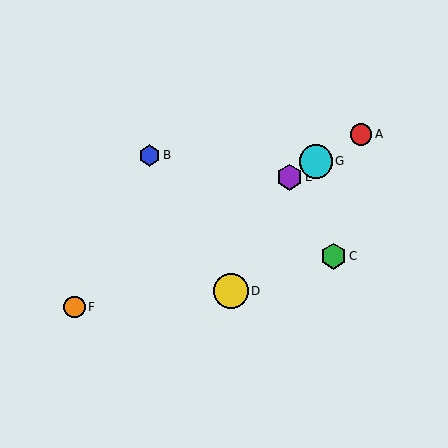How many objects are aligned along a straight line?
4 objects (A, E, F, G) are aligned along a straight line.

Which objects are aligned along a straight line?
Objects A, E, F, G are aligned along a straight line.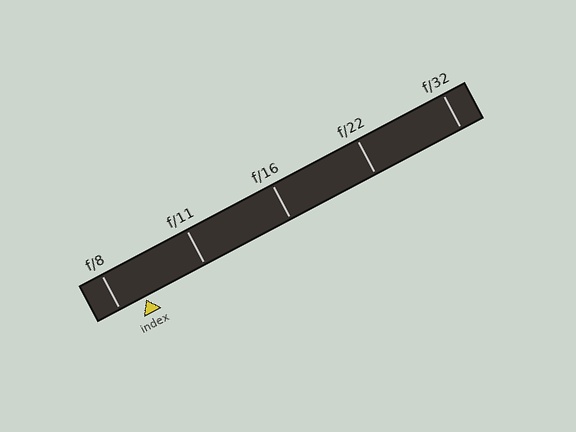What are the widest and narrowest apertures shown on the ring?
The widest aperture shown is f/8 and the narrowest is f/32.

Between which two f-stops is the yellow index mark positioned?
The index mark is between f/8 and f/11.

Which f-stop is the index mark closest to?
The index mark is closest to f/8.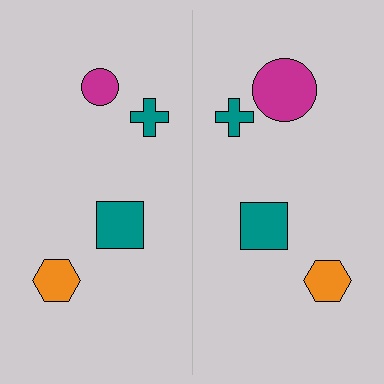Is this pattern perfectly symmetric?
No, the pattern is not perfectly symmetric. The magenta circle on the right side has a different size than its mirror counterpart.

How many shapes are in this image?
There are 8 shapes in this image.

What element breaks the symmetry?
The magenta circle on the right side has a different size than its mirror counterpart.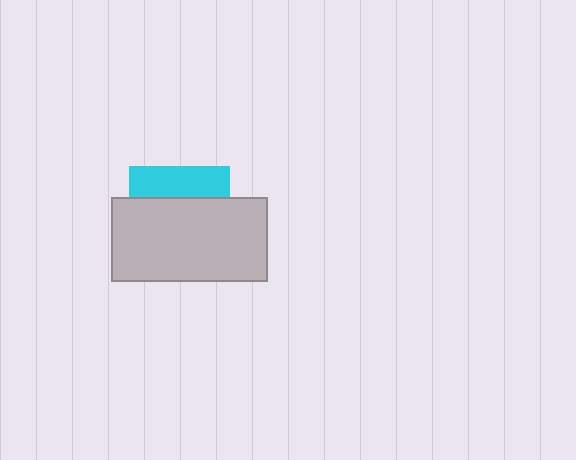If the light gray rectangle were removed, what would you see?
You would see the complete cyan square.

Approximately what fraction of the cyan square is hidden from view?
Roughly 69% of the cyan square is hidden behind the light gray rectangle.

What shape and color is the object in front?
The object in front is a light gray rectangle.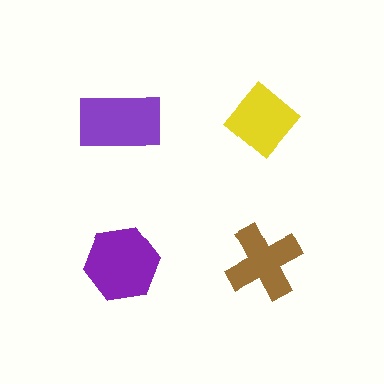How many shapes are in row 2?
2 shapes.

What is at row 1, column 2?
A yellow diamond.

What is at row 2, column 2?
A brown cross.